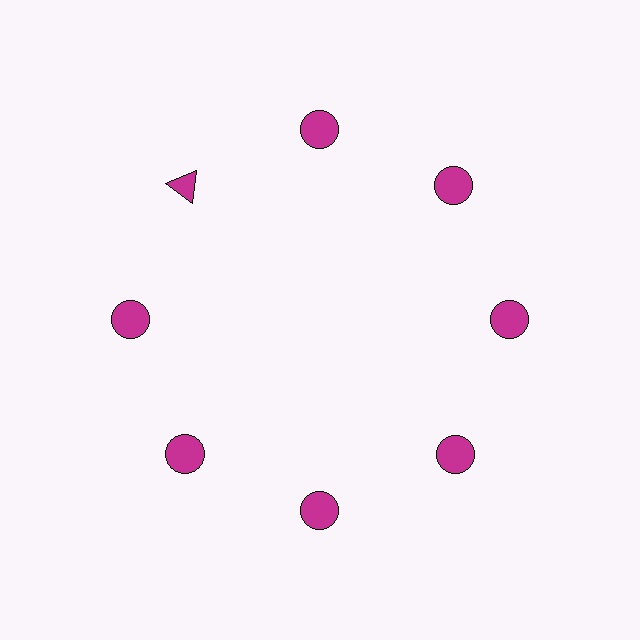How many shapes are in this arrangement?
There are 8 shapes arranged in a ring pattern.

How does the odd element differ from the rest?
It has a different shape: triangle instead of circle.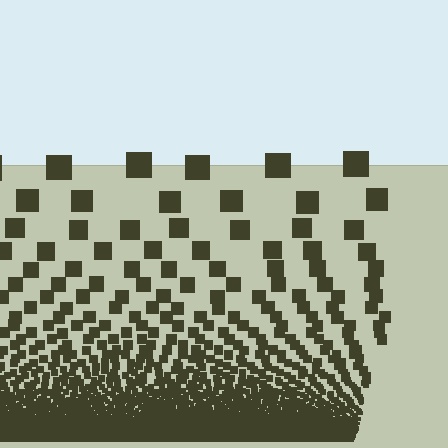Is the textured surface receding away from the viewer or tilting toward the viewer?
The surface appears to tilt toward the viewer. Texture elements get larger and sparser toward the top.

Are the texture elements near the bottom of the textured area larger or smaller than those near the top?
Smaller. The gradient is inverted — elements near the bottom are smaller and denser.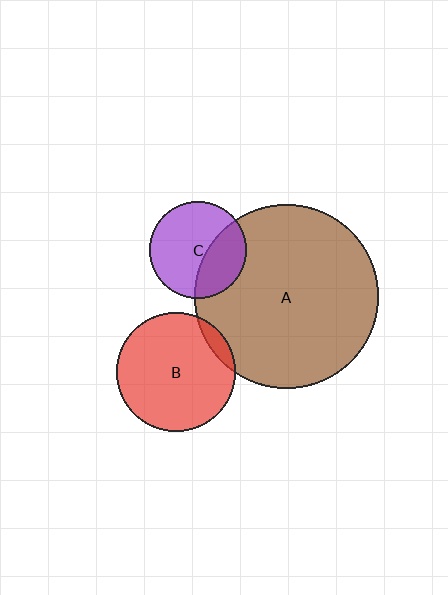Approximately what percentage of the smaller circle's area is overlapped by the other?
Approximately 5%.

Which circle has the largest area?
Circle A (brown).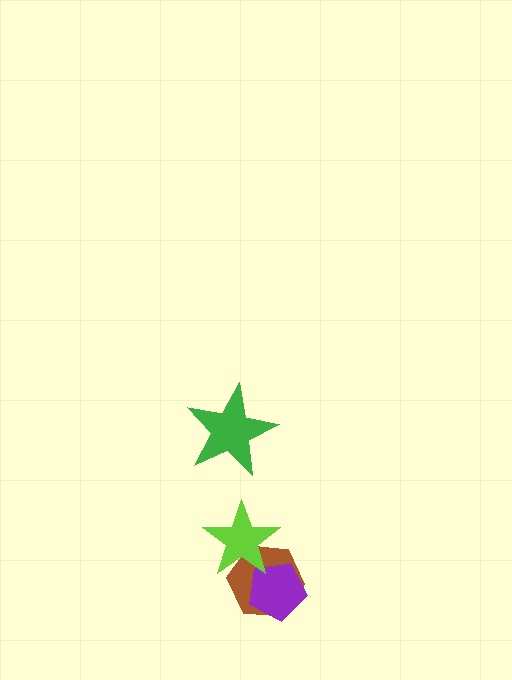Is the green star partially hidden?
No, no other shape covers it.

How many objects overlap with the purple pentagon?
2 objects overlap with the purple pentagon.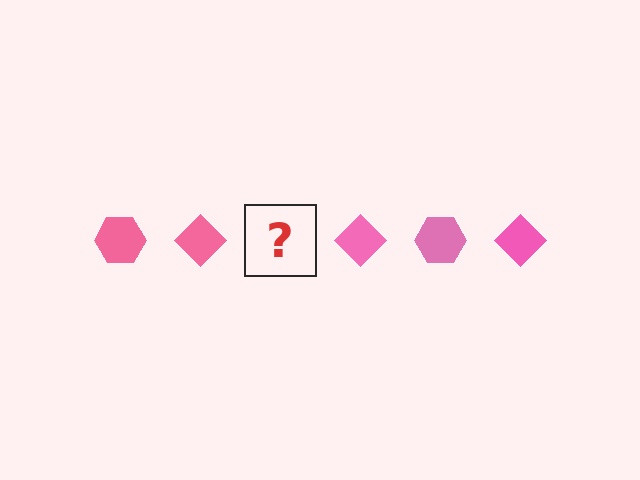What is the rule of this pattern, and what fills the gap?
The rule is that the pattern cycles through hexagon, diamond shapes in pink. The gap should be filled with a pink hexagon.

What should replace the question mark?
The question mark should be replaced with a pink hexagon.